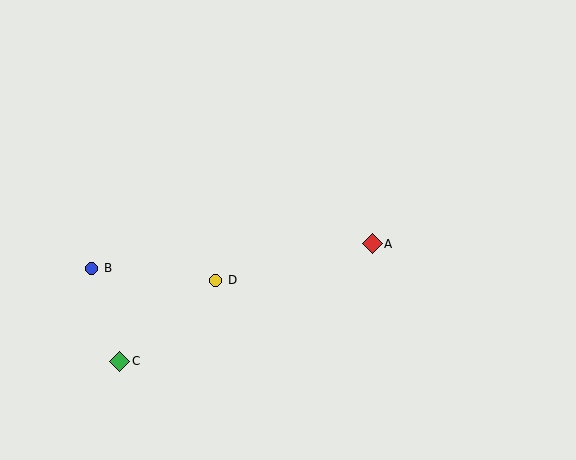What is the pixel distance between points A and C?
The distance between A and C is 278 pixels.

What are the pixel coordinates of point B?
Point B is at (92, 268).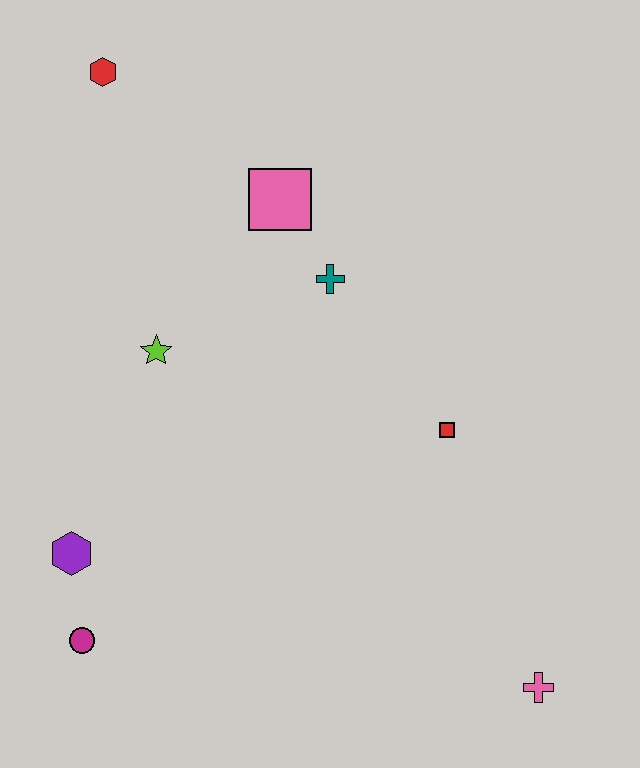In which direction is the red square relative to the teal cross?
The red square is below the teal cross.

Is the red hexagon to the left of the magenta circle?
No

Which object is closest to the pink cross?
The red square is closest to the pink cross.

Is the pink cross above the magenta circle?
No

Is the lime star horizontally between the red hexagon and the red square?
Yes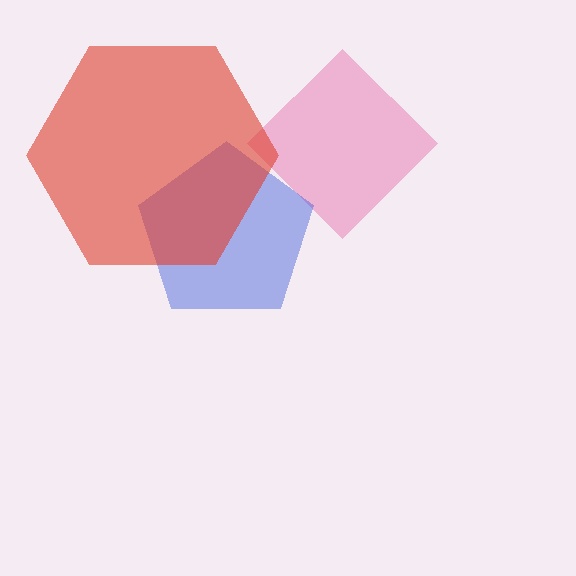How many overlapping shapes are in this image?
There are 3 overlapping shapes in the image.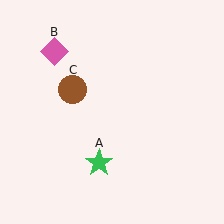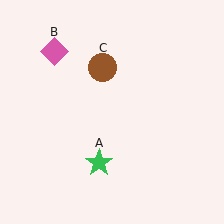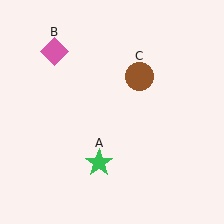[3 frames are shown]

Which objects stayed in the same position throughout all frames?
Green star (object A) and pink diamond (object B) remained stationary.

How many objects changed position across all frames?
1 object changed position: brown circle (object C).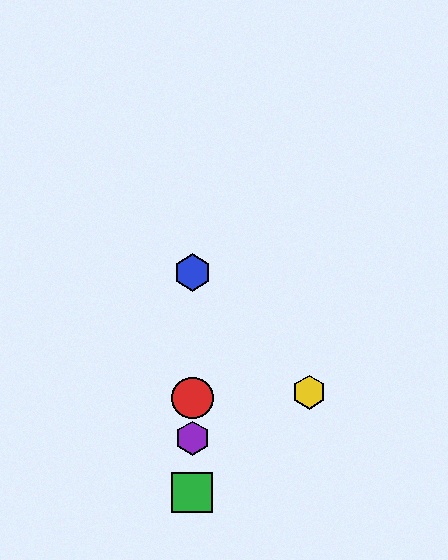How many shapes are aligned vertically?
4 shapes (the red circle, the blue hexagon, the green square, the purple hexagon) are aligned vertically.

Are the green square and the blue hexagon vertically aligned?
Yes, both are at x≈192.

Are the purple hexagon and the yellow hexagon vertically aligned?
No, the purple hexagon is at x≈192 and the yellow hexagon is at x≈309.